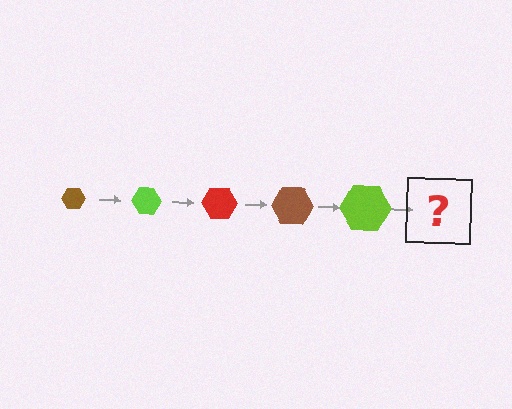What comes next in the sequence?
The next element should be a red hexagon, larger than the previous one.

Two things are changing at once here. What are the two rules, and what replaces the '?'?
The two rules are that the hexagon grows larger each step and the color cycles through brown, lime, and red. The '?' should be a red hexagon, larger than the previous one.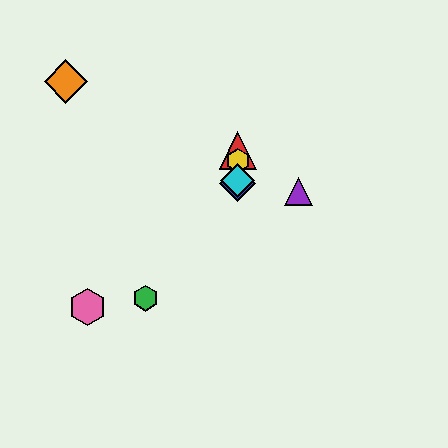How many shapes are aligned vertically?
4 shapes (the red triangle, the blue diamond, the yellow hexagon, the cyan diamond) are aligned vertically.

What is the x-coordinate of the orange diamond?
The orange diamond is at x≈66.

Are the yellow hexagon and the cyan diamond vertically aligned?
Yes, both are at x≈238.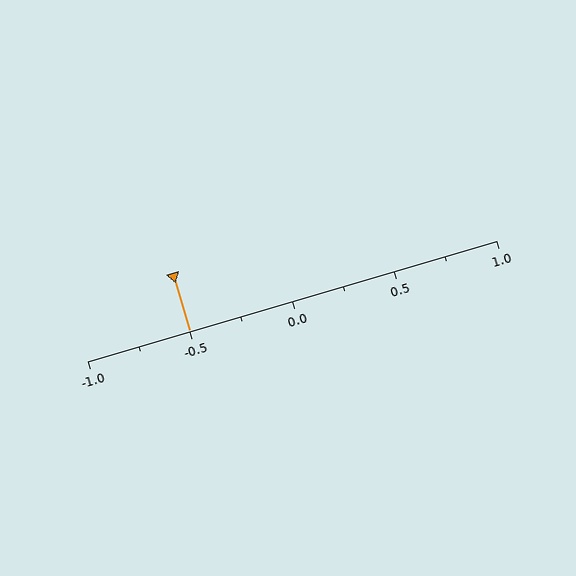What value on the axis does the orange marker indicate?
The marker indicates approximately -0.5.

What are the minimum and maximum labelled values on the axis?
The axis runs from -1.0 to 1.0.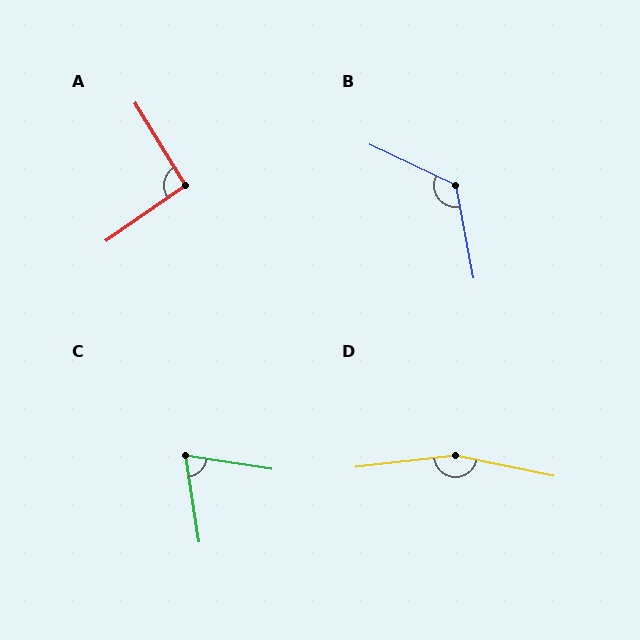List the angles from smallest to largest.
C (72°), A (93°), B (126°), D (161°).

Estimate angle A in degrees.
Approximately 93 degrees.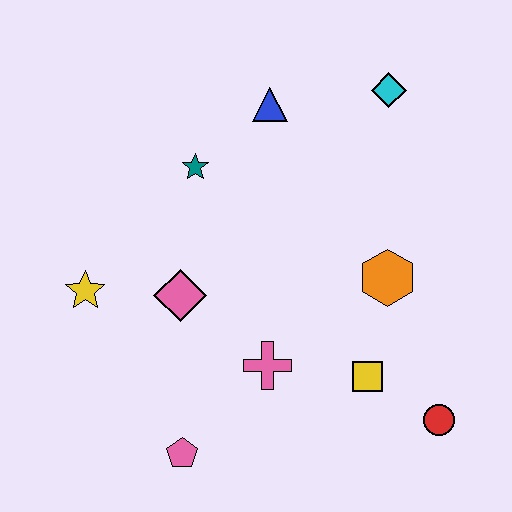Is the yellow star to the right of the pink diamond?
No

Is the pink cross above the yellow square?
Yes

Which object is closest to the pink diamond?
The yellow star is closest to the pink diamond.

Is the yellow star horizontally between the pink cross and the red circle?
No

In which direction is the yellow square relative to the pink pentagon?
The yellow square is to the right of the pink pentagon.